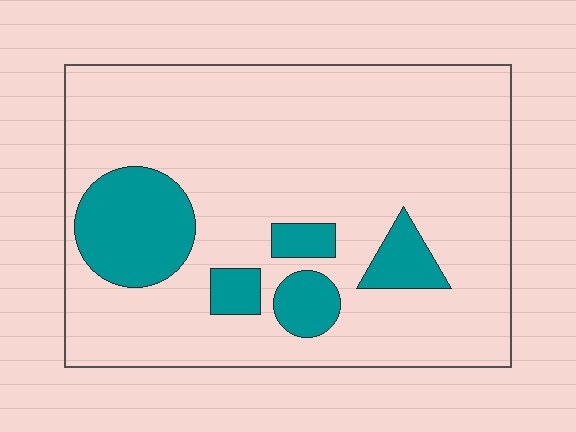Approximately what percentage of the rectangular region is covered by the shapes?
Approximately 20%.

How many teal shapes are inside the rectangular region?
5.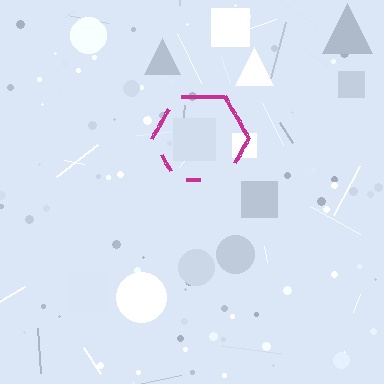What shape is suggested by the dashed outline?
The dashed outline suggests a hexagon.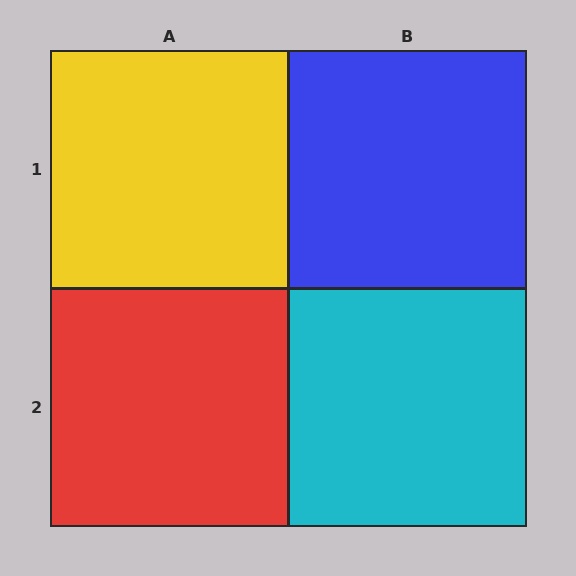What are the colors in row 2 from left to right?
Red, cyan.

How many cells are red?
1 cell is red.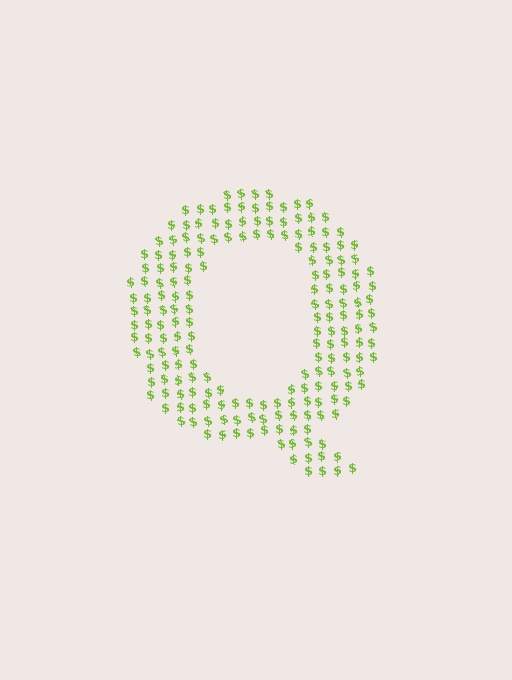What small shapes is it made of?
It is made of small dollar signs.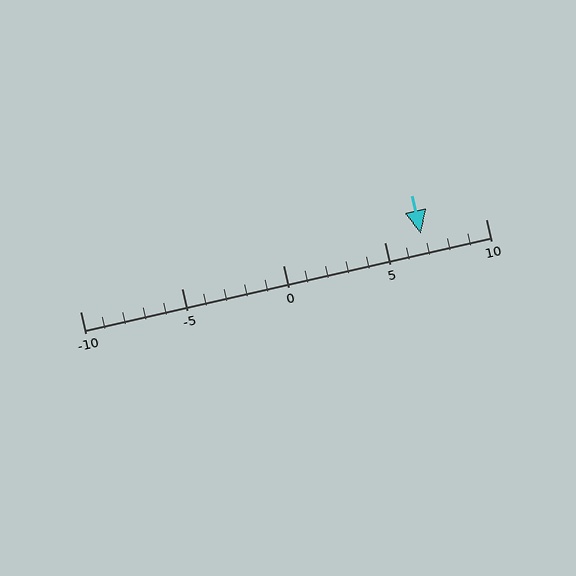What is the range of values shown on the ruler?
The ruler shows values from -10 to 10.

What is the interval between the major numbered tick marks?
The major tick marks are spaced 5 units apart.